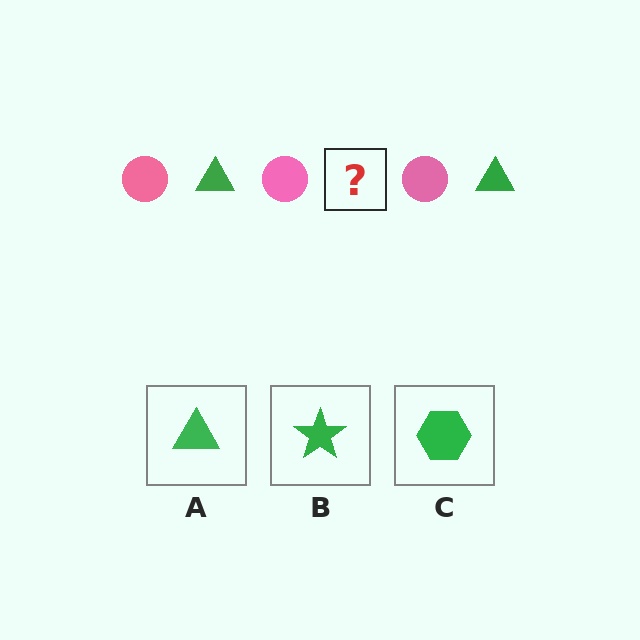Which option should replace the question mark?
Option A.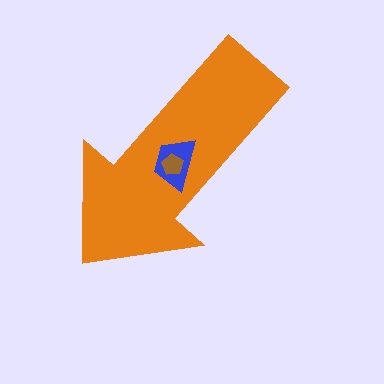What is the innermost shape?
The brown pentagon.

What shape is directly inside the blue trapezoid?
The brown pentagon.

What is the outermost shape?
The orange arrow.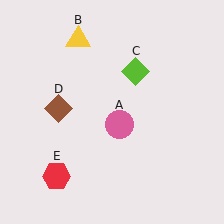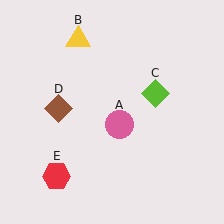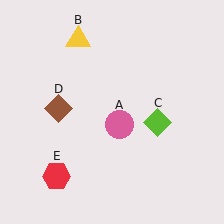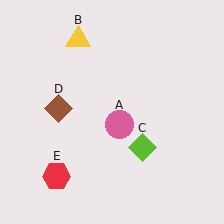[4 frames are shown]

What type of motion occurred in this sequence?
The lime diamond (object C) rotated clockwise around the center of the scene.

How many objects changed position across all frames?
1 object changed position: lime diamond (object C).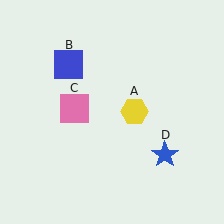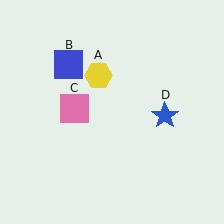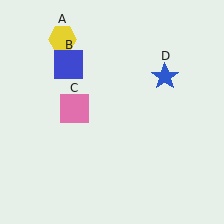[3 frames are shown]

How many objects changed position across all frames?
2 objects changed position: yellow hexagon (object A), blue star (object D).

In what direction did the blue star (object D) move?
The blue star (object D) moved up.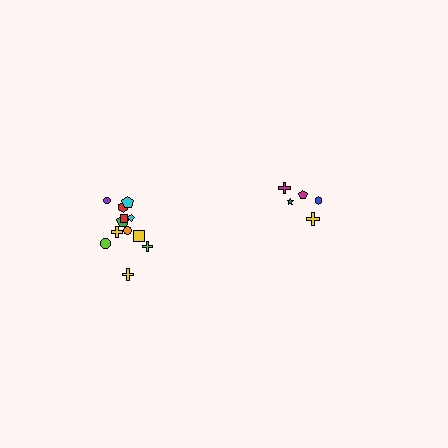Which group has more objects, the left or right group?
The left group.